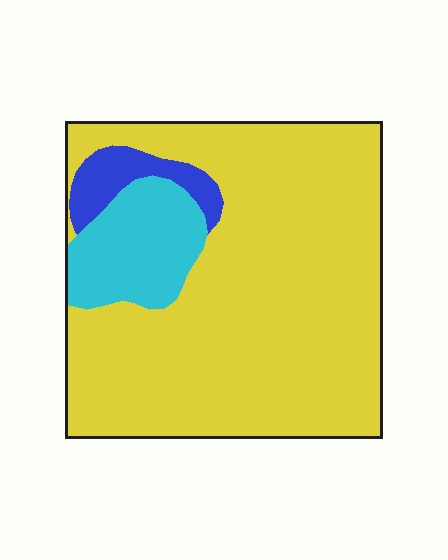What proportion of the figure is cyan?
Cyan takes up less than a quarter of the figure.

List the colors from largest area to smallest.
From largest to smallest: yellow, cyan, blue.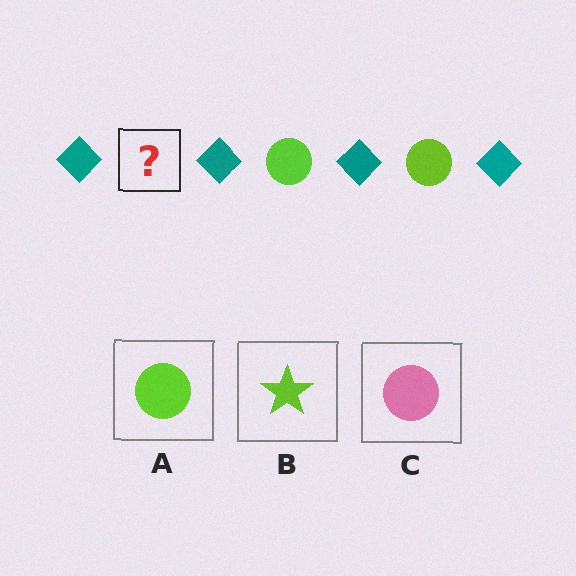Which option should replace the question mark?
Option A.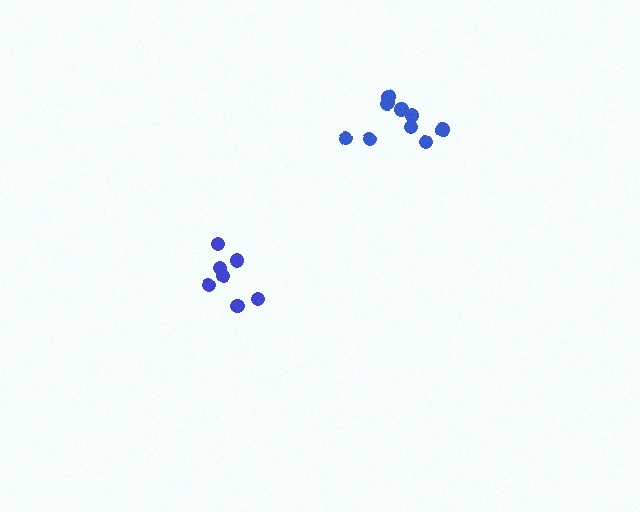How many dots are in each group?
Group 1: 7 dots, Group 2: 9 dots (16 total).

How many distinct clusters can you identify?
There are 2 distinct clusters.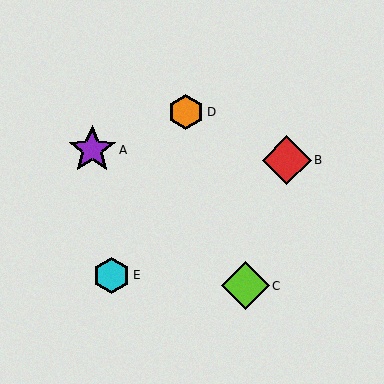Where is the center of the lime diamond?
The center of the lime diamond is at (245, 286).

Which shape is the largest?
The red diamond (labeled B) is the largest.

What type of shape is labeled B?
Shape B is a red diamond.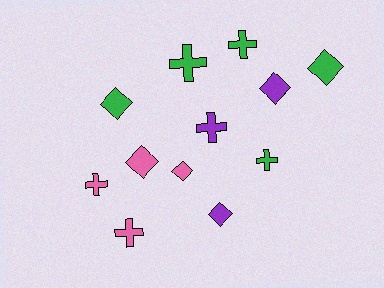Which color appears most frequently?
Green, with 5 objects.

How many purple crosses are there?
There is 1 purple cross.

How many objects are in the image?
There are 12 objects.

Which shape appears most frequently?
Diamond, with 6 objects.